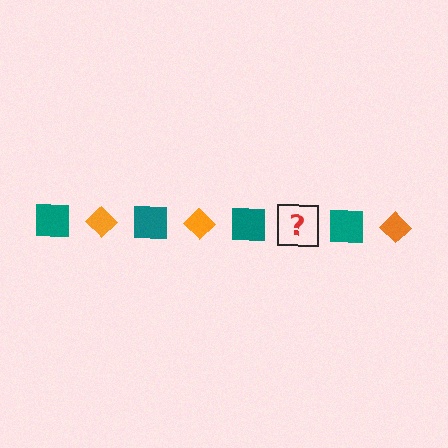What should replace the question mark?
The question mark should be replaced with an orange diamond.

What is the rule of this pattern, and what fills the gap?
The rule is that the pattern alternates between teal square and orange diamond. The gap should be filled with an orange diamond.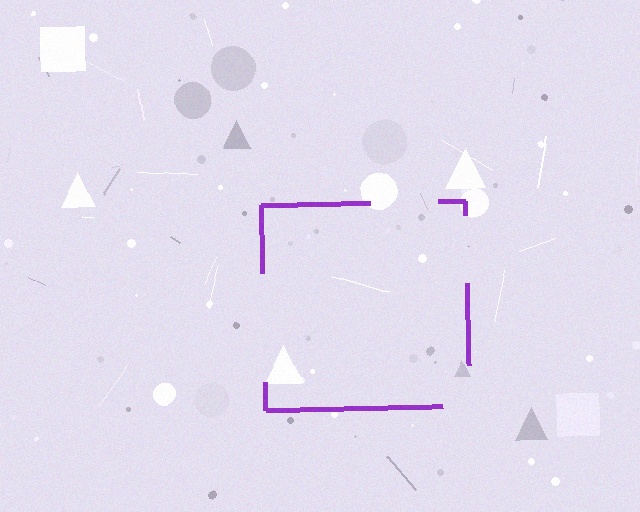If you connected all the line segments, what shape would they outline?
They would outline a square.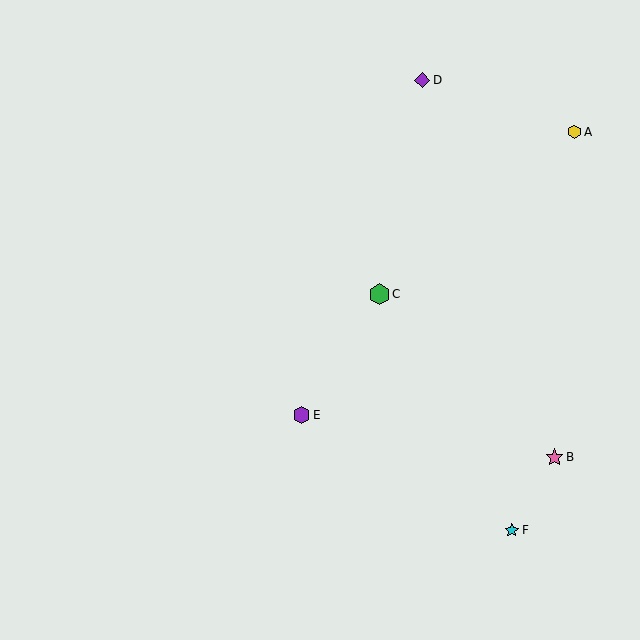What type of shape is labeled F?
Shape F is a cyan star.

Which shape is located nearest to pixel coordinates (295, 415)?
The purple hexagon (labeled E) at (301, 415) is nearest to that location.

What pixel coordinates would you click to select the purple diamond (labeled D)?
Click at (422, 80) to select the purple diamond D.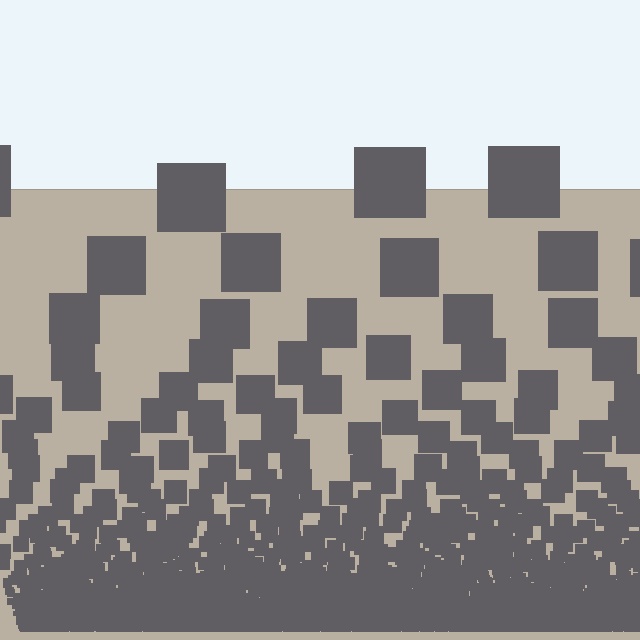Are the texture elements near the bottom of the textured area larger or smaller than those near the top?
Smaller. The gradient is inverted — elements near the bottom are smaller and denser.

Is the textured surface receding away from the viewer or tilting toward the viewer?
The surface appears to tilt toward the viewer. Texture elements get larger and sparser toward the top.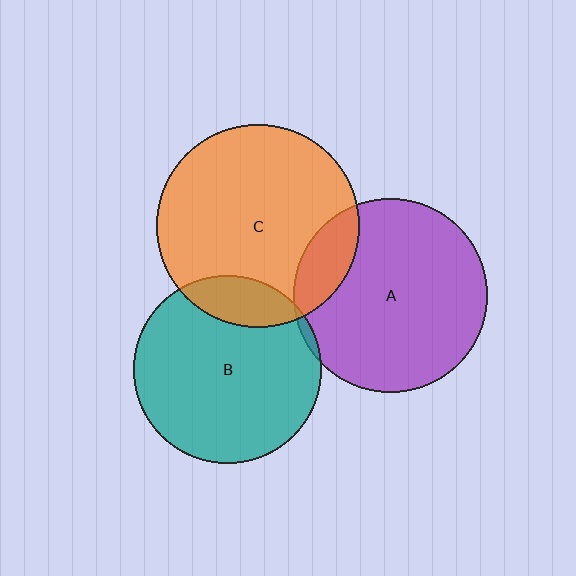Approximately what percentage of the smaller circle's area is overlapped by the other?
Approximately 5%.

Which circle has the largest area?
Circle C (orange).